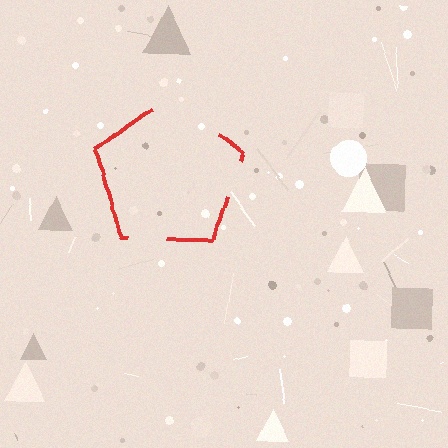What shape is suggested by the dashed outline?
The dashed outline suggests a pentagon.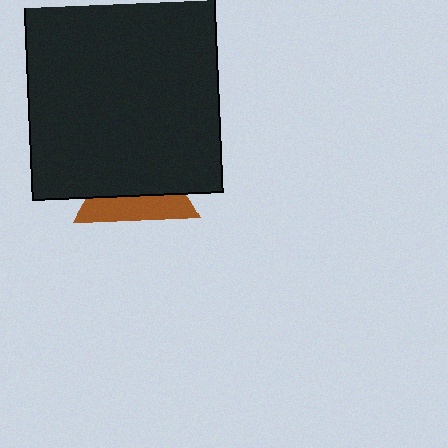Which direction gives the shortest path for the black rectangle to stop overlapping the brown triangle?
Moving up gives the shortest separation.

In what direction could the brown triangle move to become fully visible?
The brown triangle could move down. That would shift it out from behind the black rectangle entirely.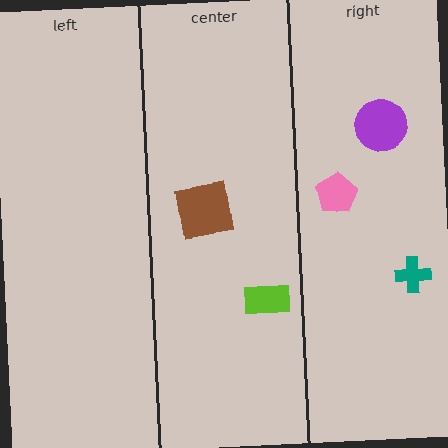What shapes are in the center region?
The brown square, the lime rectangle.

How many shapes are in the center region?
2.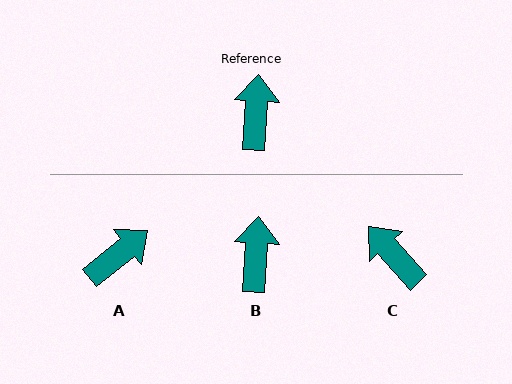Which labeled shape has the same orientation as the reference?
B.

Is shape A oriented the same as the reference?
No, it is off by about 48 degrees.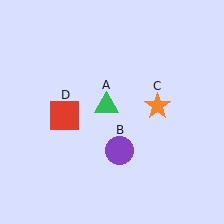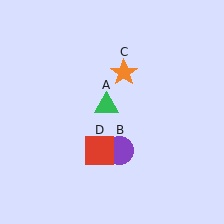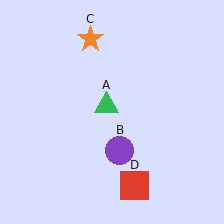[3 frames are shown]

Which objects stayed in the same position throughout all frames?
Green triangle (object A) and purple circle (object B) remained stationary.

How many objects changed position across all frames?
2 objects changed position: orange star (object C), red square (object D).